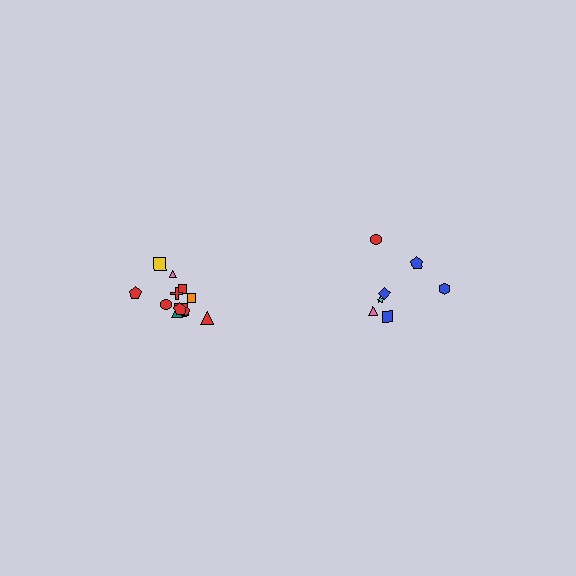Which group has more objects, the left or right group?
The left group.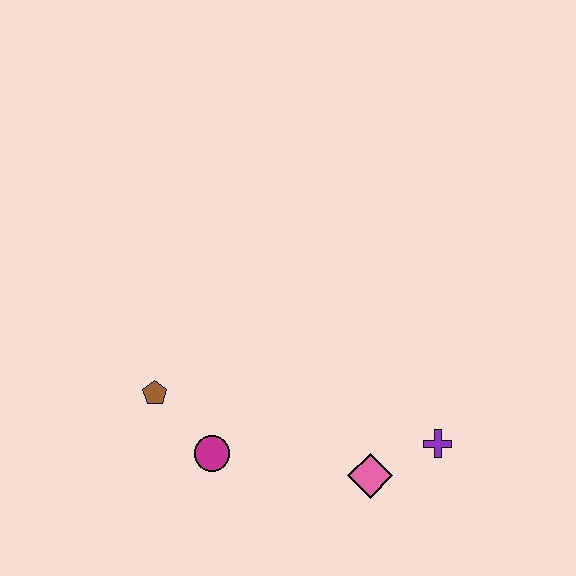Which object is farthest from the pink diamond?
The brown pentagon is farthest from the pink diamond.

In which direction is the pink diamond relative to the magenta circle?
The pink diamond is to the right of the magenta circle.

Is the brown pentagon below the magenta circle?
No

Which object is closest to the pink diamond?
The purple cross is closest to the pink diamond.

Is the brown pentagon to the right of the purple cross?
No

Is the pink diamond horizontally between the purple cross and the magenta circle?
Yes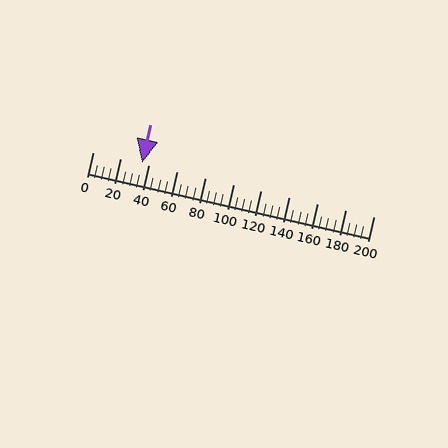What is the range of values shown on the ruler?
The ruler shows values from 0 to 200.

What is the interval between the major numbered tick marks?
The major tick marks are spaced 20 units apart.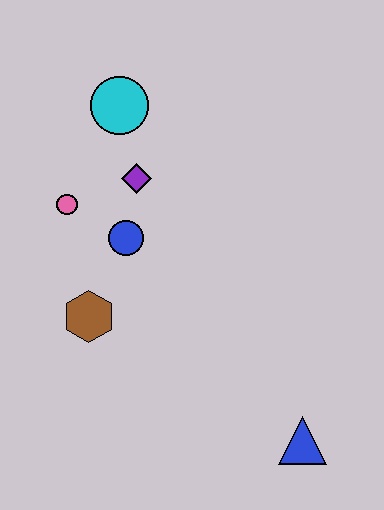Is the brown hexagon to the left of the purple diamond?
Yes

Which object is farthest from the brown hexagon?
The blue triangle is farthest from the brown hexagon.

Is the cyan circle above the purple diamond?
Yes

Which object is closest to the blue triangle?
The brown hexagon is closest to the blue triangle.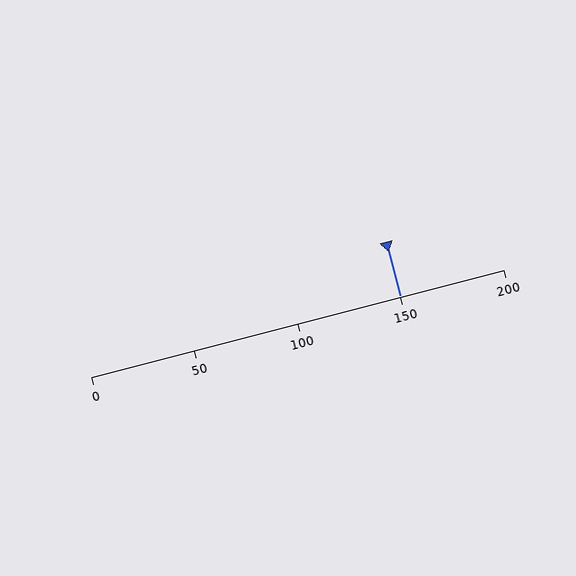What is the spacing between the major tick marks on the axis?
The major ticks are spaced 50 apart.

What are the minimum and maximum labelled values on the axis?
The axis runs from 0 to 200.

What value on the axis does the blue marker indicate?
The marker indicates approximately 150.